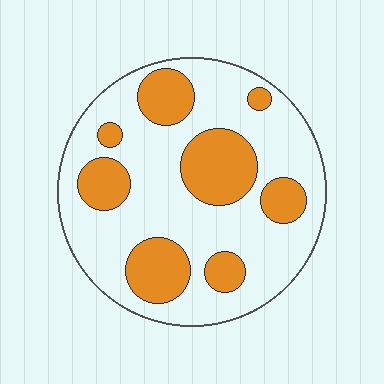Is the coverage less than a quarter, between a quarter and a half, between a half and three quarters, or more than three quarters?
Between a quarter and a half.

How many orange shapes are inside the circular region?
8.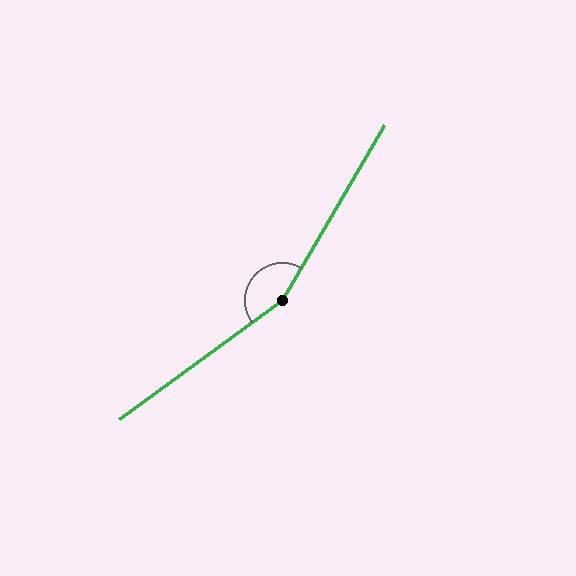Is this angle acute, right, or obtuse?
It is obtuse.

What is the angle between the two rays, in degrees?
Approximately 156 degrees.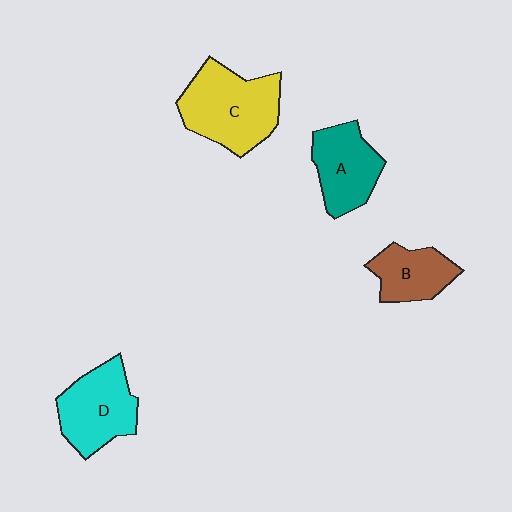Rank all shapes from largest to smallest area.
From largest to smallest: C (yellow), D (cyan), A (teal), B (brown).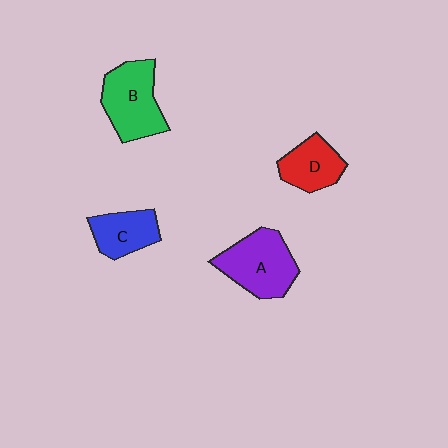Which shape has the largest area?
Shape A (purple).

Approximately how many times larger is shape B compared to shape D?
Approximately 1.5 times.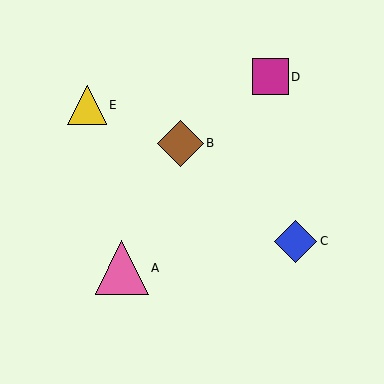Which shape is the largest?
The pink triangle (labeled A) is the largest.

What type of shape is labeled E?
Shape E is a yellow triangle.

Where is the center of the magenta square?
The center of the magenta square is at (270, 77).